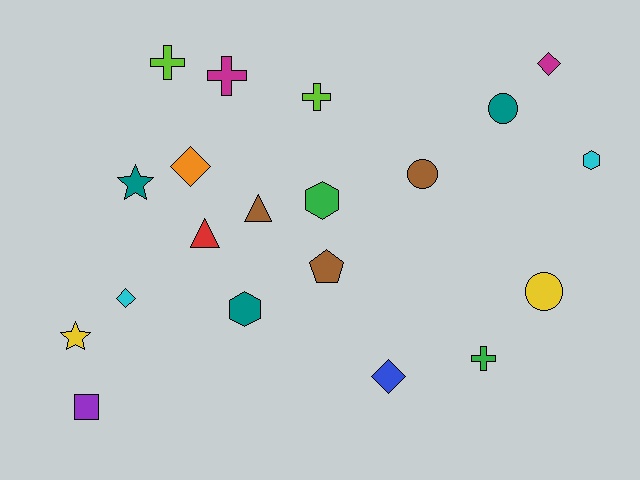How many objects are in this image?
There are 20 objects.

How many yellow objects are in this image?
There are 2 yellow objects.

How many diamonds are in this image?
There are 4 diamonds.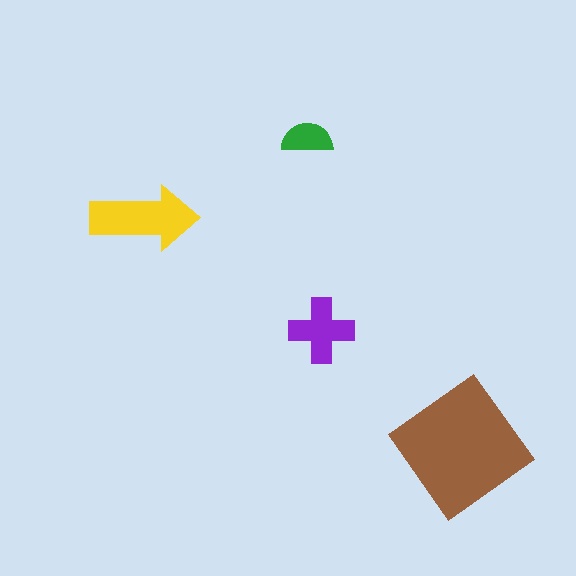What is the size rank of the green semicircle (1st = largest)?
4th.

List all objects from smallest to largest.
The green semicircle, the purple cross, the yellow arrow, the brown diamond.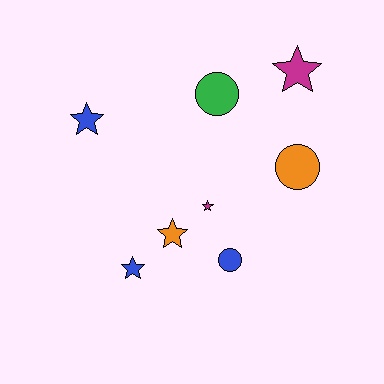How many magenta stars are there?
There are 2 magenta stars.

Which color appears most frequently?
Blue, with 3 objects.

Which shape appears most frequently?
Star, with 5 objects.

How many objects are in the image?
There are 8 objects.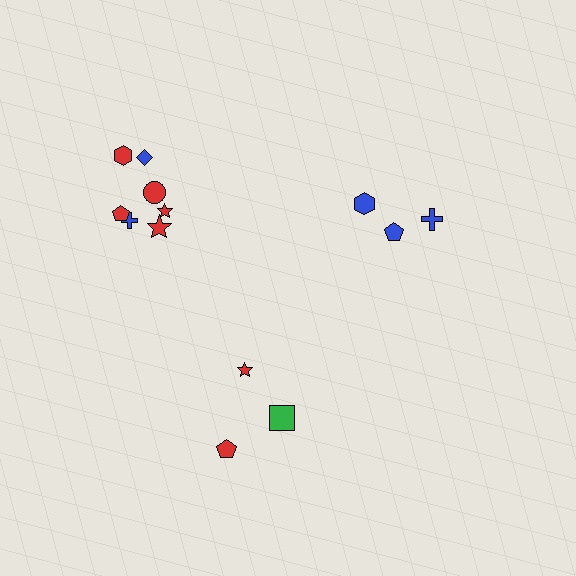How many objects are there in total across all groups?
There are 13 objects.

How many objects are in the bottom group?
There are 3 objects.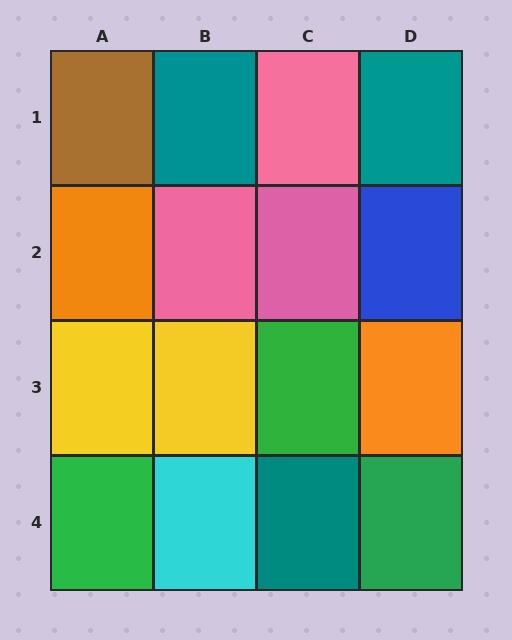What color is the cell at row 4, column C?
Teal.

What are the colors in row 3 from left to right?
Yellow, yellow, green, orange.